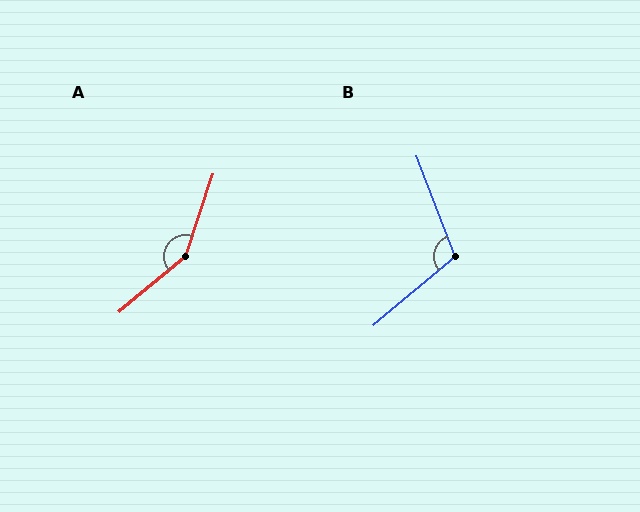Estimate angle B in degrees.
Approximately 110 degrees.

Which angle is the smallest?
B, at approximately 110 degrees.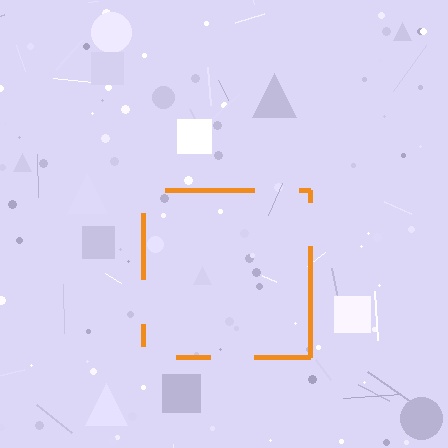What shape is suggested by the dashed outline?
The dashed outline suggests a square.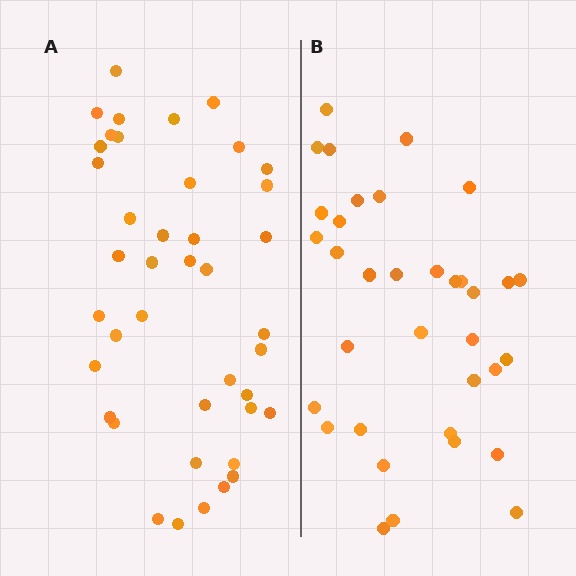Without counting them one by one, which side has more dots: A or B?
Region A (the left region) has more dots.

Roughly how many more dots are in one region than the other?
Region A has about 6 more dots than region B.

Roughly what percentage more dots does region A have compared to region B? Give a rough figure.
About 15% more.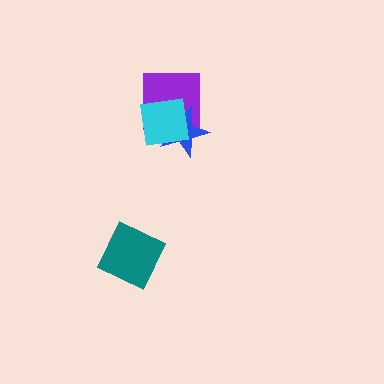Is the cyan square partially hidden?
No, no other shape covers it.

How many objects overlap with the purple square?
2 objects overlap with the purple square.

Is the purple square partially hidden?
Yes, it is partially covered by another shape.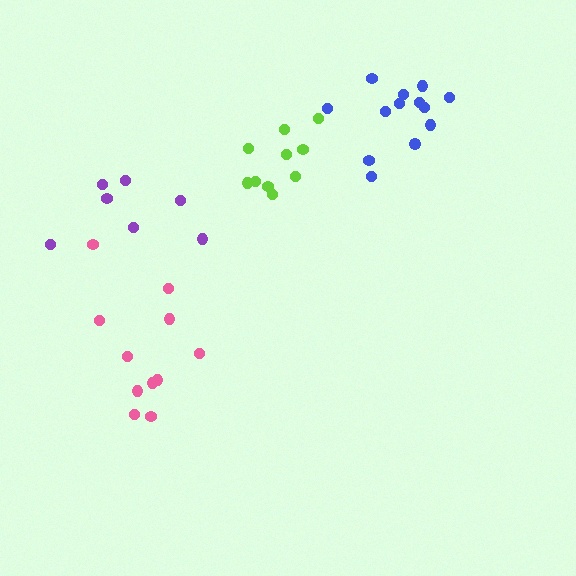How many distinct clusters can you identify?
There are 4 distinct clusters.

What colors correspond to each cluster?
The clusters are colored: lime, blue, purple, pink.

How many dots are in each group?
Group 1: 10 dots, Group 2: 13 dots, Group 3: 7 dots, Group 4: 11 dots (41 total).